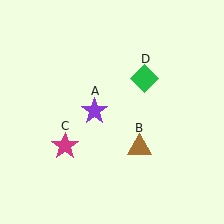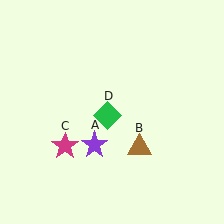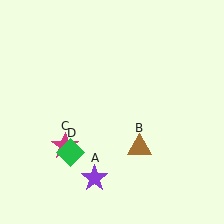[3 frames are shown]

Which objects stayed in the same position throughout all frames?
Brown triangle (object B) and magenta star (object C) remained stationary.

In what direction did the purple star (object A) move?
The purple star (object A) moved down.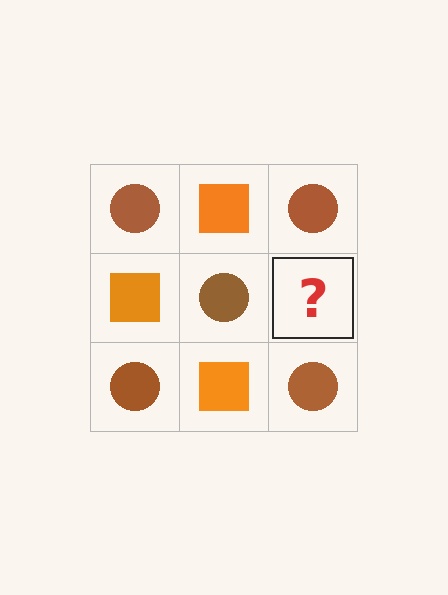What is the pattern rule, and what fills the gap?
The rule is that it alternates brown circle and orange square in a checkerboard pattern. The gap should be filled with an orange square.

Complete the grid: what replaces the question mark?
The question mark should be replaced with an orange square.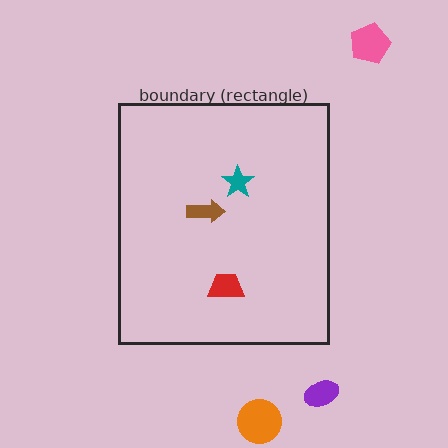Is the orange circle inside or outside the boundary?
Outside.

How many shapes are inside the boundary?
3 inside, 3 outside.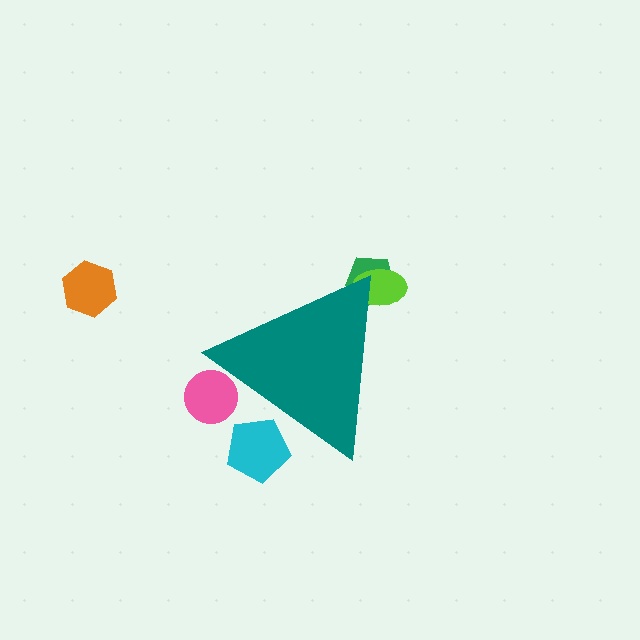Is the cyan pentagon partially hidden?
Yes, the cyan pentagon is partially hidden behind the teal triangle.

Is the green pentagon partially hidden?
Yes, the green pentagon is partially hidden behind the teal triangle.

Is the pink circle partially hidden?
Yes, the pink circle is partially hidden behind the teal triangle.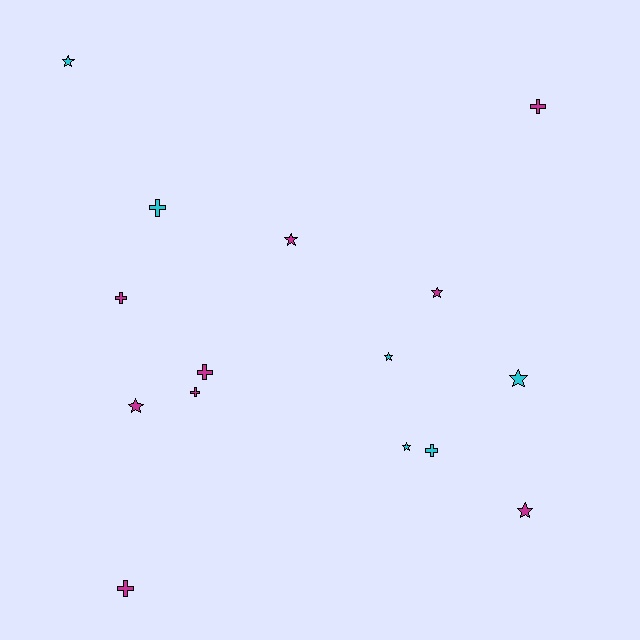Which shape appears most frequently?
Star, with 8 objects.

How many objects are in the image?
There are 15 objects.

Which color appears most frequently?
Magenta, with 9 objects.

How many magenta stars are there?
There are 4 magenta stars.